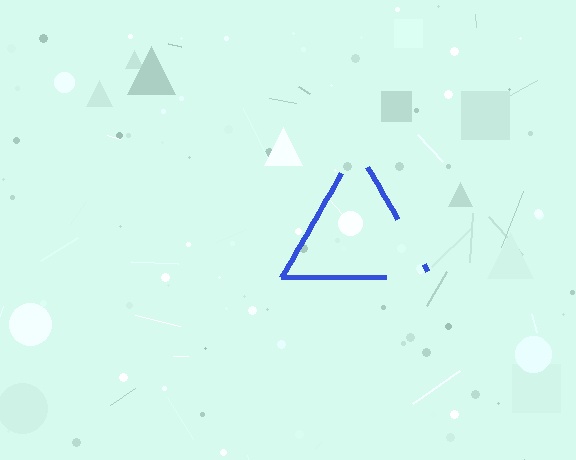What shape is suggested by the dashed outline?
The dashed outline suggests a triangle.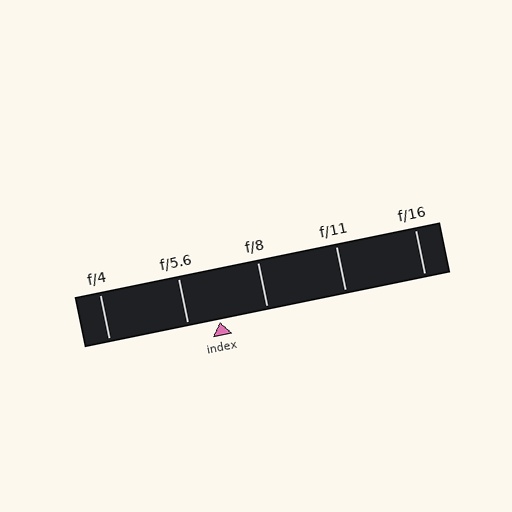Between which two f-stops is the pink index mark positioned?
The index mark is between f/5.6 and f/8.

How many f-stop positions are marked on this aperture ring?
There are 5 f-stop positions marked.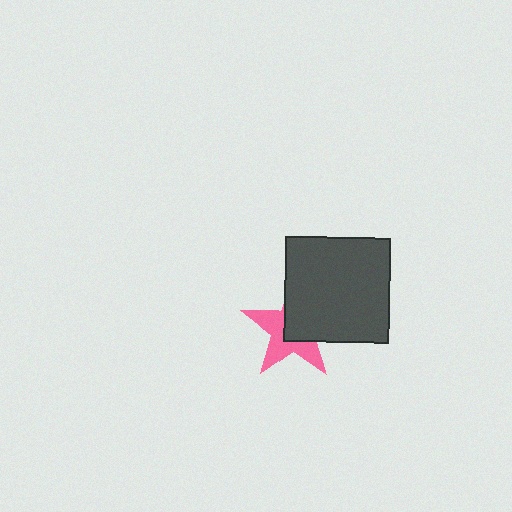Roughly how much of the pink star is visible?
About half of it is visible (roughly 50%).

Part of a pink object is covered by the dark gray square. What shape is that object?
It is a star.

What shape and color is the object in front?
The object in front is a dark gray square.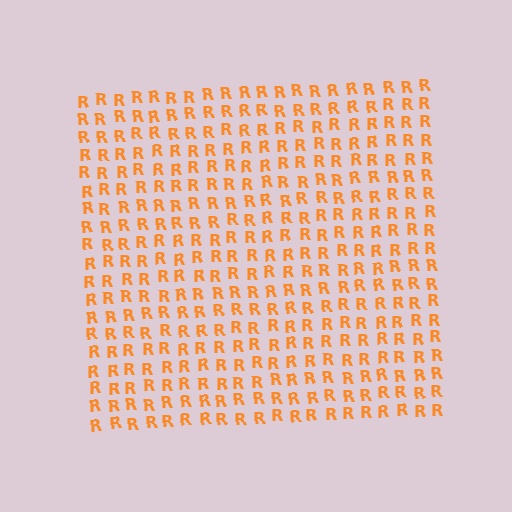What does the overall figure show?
The overall figure shows a square.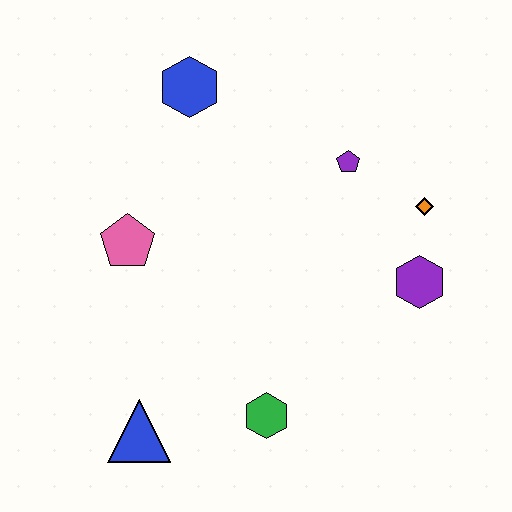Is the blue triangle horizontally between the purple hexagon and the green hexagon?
No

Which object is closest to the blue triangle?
The green hexagon is closest to the blue triangle.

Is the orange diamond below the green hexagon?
No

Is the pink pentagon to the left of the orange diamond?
Yes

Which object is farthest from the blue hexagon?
The blue triangle is farthest from the blue hexagon.